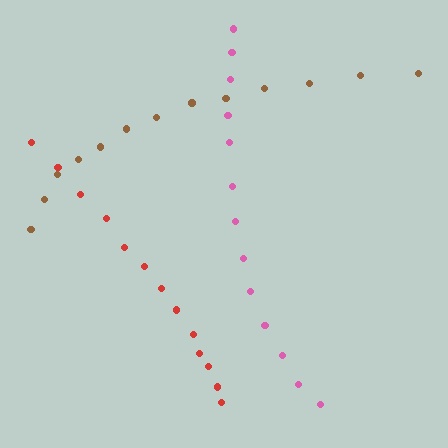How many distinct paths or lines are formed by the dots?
There are 3 distinct paths.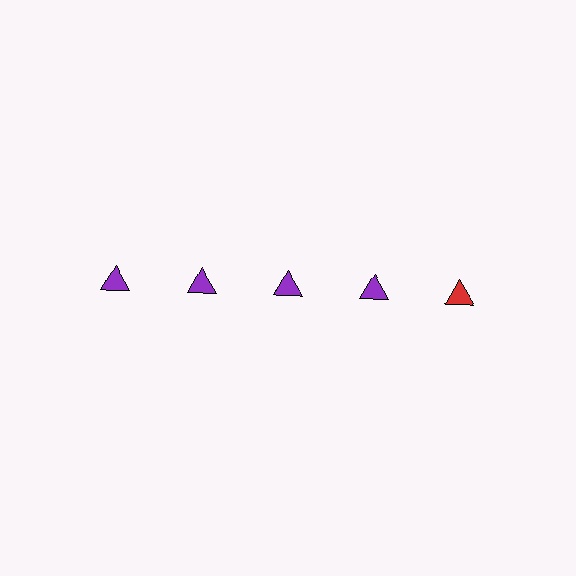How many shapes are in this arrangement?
There are 5 shapes arranged in a grid pattern.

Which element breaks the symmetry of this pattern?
The red triangle in the top row, rightmost column breaks the symmetry. All other shapes are purple triangles.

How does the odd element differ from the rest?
It has a different color: red instead of purple.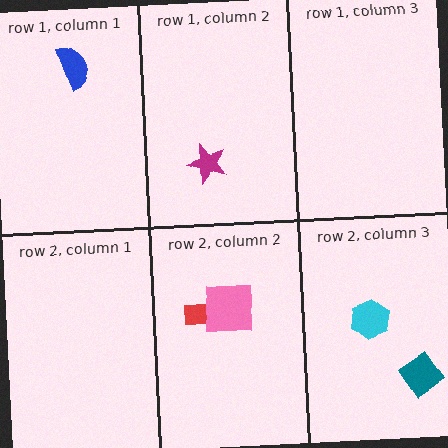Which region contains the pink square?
The row 2, column 2 region.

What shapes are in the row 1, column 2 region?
The magenta star.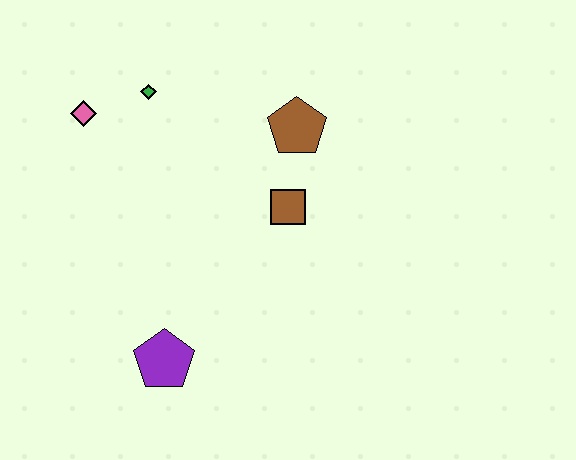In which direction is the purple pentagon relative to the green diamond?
The purple pentagon is below the green diamond.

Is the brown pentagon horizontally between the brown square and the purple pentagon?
No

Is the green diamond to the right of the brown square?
No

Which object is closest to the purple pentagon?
The brown square is closest to the purple pentagon.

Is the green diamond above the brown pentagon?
Yes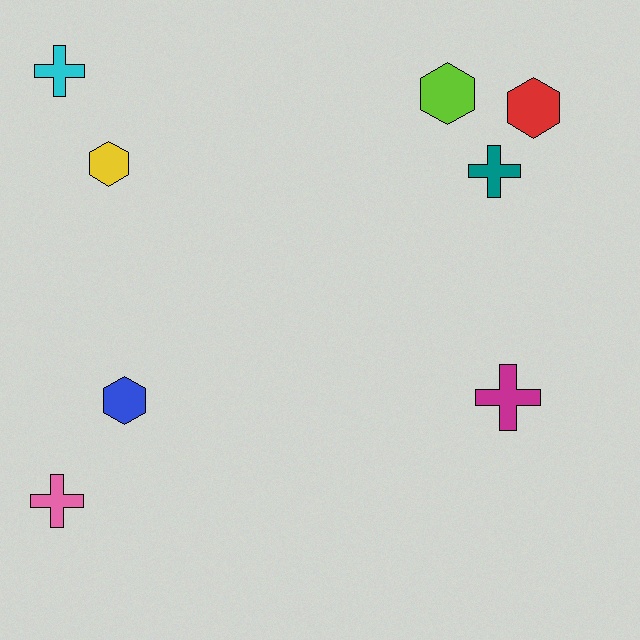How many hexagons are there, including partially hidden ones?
There are 4 hexagons.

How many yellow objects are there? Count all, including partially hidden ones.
There is 1 yellow object.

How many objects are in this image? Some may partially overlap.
There are 8 objects.